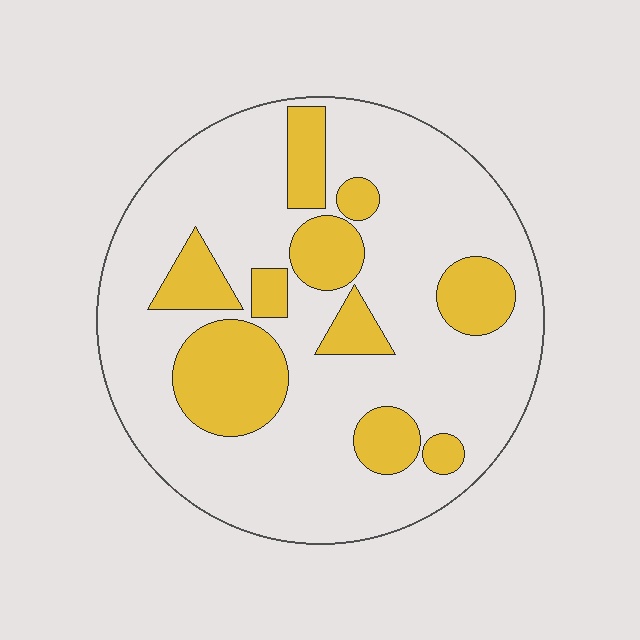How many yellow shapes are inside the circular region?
10.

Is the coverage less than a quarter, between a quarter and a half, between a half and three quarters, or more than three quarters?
Between a quarter and a half.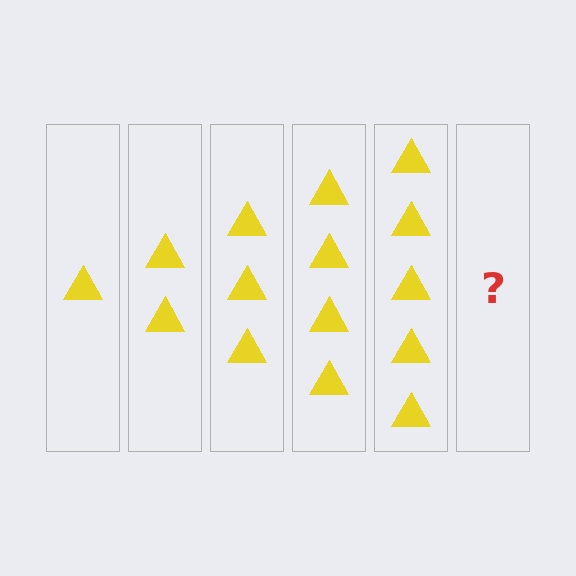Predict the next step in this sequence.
The next step is 6 triangles.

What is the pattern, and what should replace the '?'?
The pattern is that each step adds one more triangle. The '?' should be 6 triangles.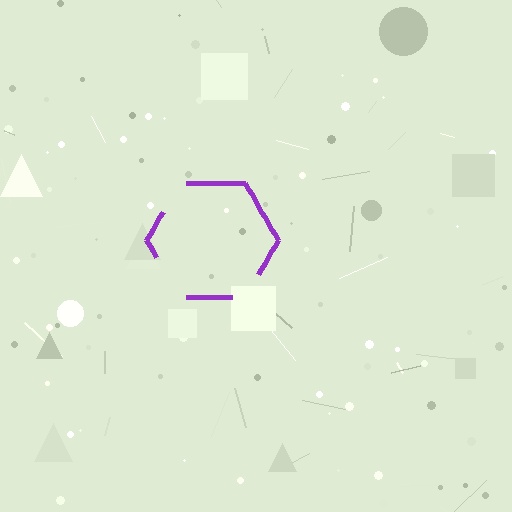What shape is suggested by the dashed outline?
The dashed outline suggests a hexagon.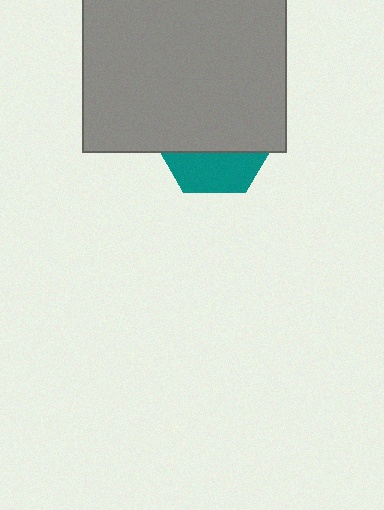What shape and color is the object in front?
The object in front is a gray square.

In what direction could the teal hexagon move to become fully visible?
The teal hexagon could move down. That would shift it out from behind the gray square entirely.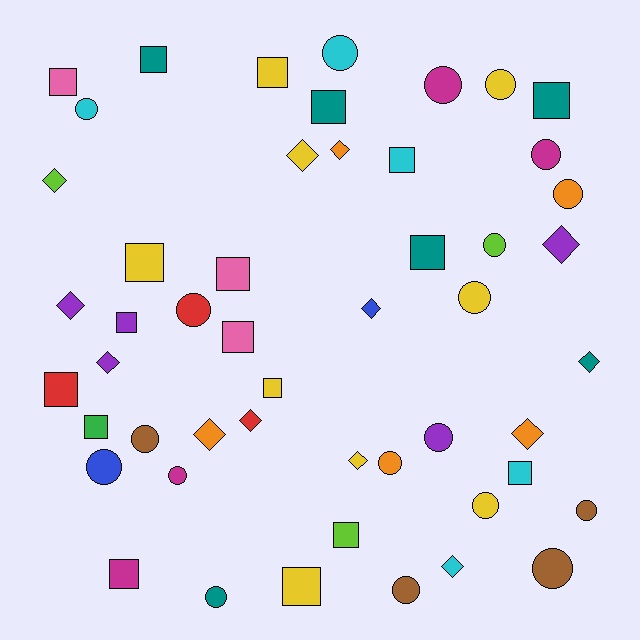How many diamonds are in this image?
There are 13 diamonds.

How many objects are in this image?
There are 50 objects.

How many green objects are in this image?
There is 1 green object.